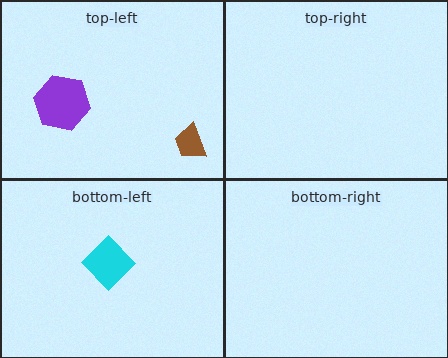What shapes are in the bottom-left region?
The cyan diamond.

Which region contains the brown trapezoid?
The top-left region.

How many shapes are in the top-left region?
2.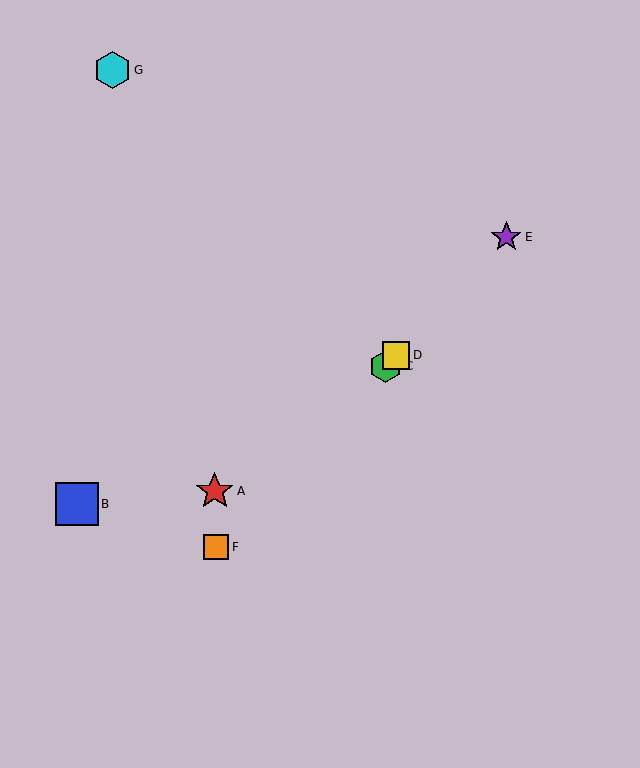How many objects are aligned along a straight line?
4 objects (C, D, E, F) are aligned along a straight line.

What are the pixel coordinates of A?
Object A is at (215, 491).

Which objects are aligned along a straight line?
Objects C, D, E, F are aligned along a straight line.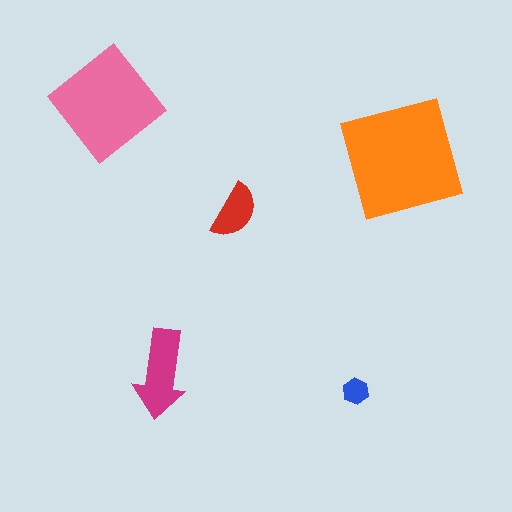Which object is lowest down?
The blue hexagon is bottommost.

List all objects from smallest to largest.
The blue hexagon, the red semicircle, the magenta arrow, the pink diamond, the orange square.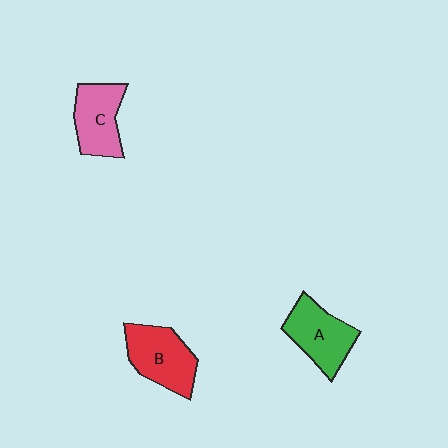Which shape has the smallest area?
Shape C (pink).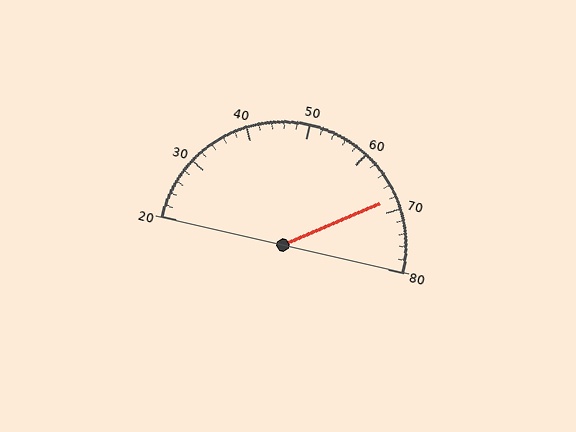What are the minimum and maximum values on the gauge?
The gauge ranges from 20 to 80.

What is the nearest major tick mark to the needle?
The nearest major tick mark is 70.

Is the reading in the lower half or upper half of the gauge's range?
The reading is in the upper half of the range (20 to 80).